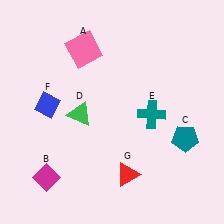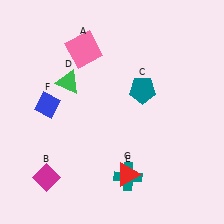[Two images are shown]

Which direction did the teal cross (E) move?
The teal cross (E) moved down.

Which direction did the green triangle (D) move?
The green triangle (D) moved up.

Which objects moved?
The objects that moved are: the teal pentagon (C), the green triangle (D), the teal cross (E).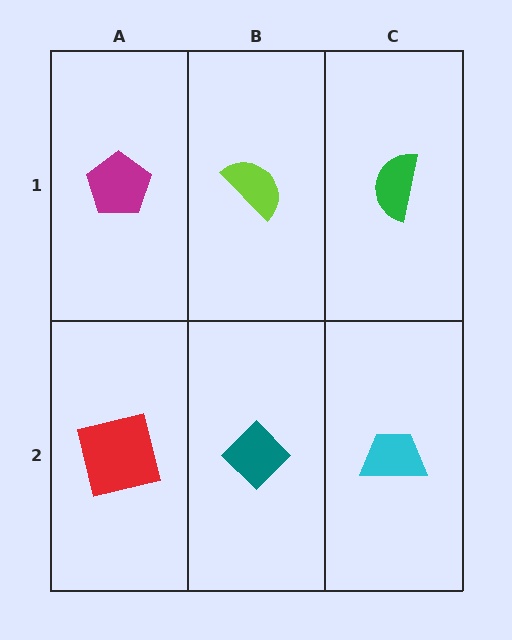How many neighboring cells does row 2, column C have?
2.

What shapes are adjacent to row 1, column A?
A red square (row 2, column A), a lime semicircle (row 1, column B).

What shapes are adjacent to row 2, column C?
A green semicircle (row 1, column C), a teal diamond (row 2, column B).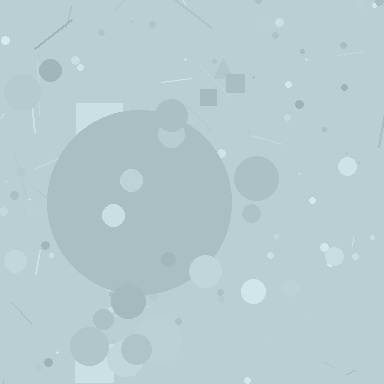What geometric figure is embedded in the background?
A circle is embedded in the background.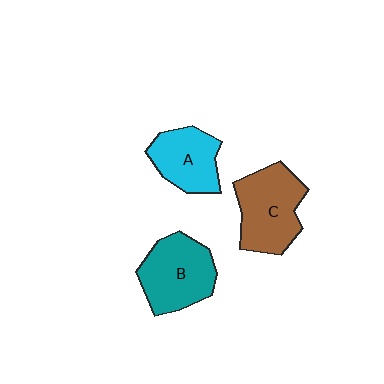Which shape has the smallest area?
Shape A (cyan).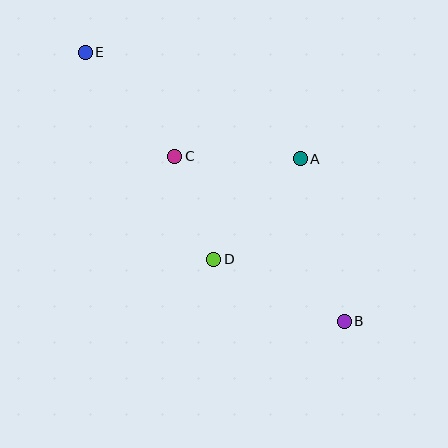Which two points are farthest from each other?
Points B and E are farthest from each other.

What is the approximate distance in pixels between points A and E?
The distance between A and E is approximately 240 pixels.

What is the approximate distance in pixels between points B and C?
The distance between B and C is approximately 237 pixels.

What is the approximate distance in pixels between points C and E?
The distance between C and E is approximately 137 pixels.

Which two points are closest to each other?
Points C and D are closest to each other.